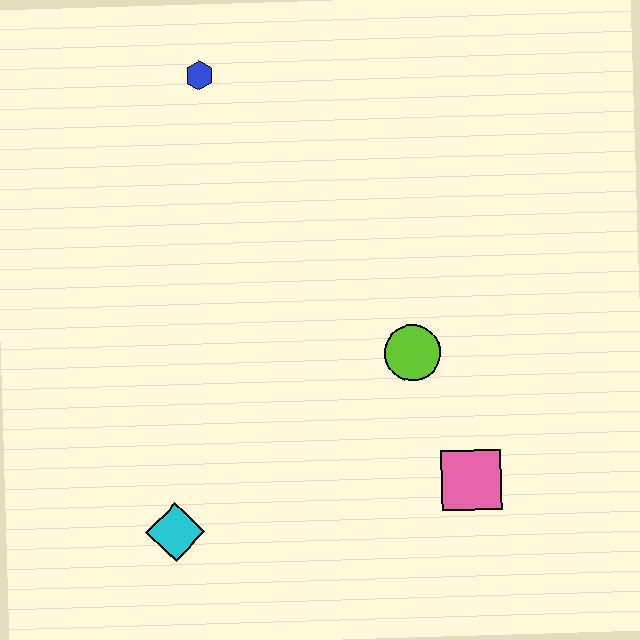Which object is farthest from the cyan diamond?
The blue hexagon is farthest from the cyan diamond.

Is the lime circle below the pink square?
No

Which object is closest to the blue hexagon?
The lime circle is closest to the blue hexagon.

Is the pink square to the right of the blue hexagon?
Yes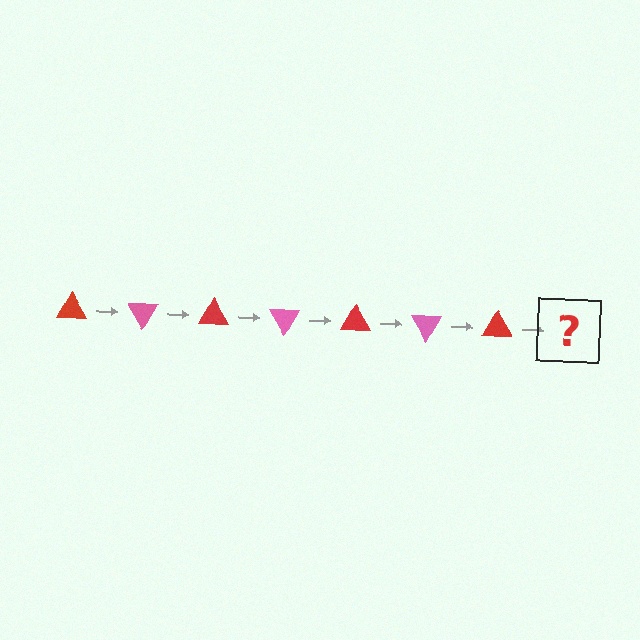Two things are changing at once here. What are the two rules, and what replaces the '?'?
The two rules are that it rotates 60 degrees each step and the color cycles through red and pink. The '?' should be a pink triangle, rotated 420 degrees from the start.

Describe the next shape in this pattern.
It should be a pink triangle, rotated 420 degrees from the start.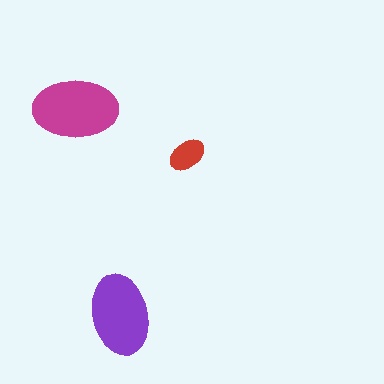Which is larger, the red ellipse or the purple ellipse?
The purple one.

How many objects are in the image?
There are 3 objects in the image.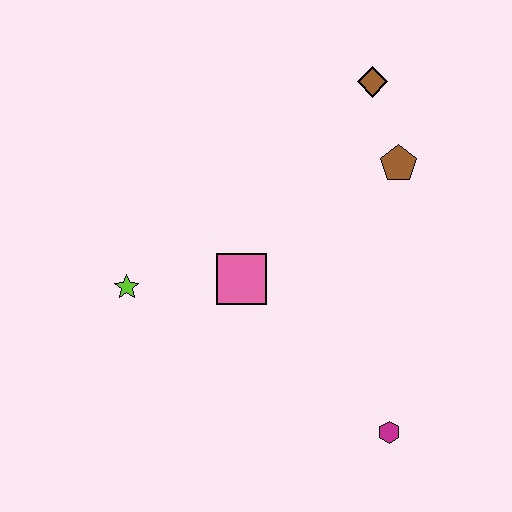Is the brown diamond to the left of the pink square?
No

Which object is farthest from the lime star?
The brown diamond is farthest from the lime star.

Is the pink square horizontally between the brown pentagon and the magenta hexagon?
No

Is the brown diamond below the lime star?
No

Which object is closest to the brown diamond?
The brown pentagon is closest to the brown diamond.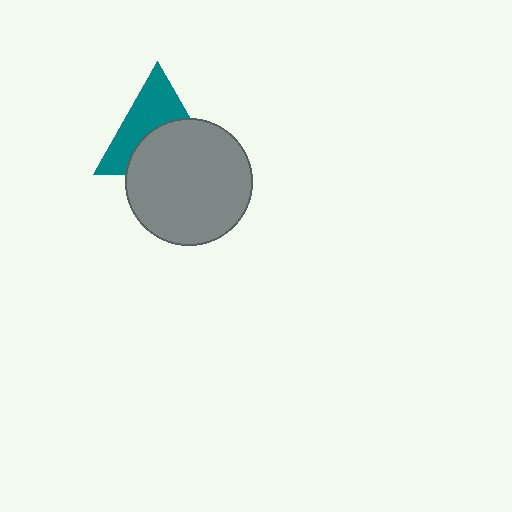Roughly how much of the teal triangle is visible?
About half of it is visible (roughly 49%).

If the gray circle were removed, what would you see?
You would see the complete teal triangle.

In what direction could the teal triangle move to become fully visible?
The teal triangle could move up. That would shift it out from behind the gray circle entirely.